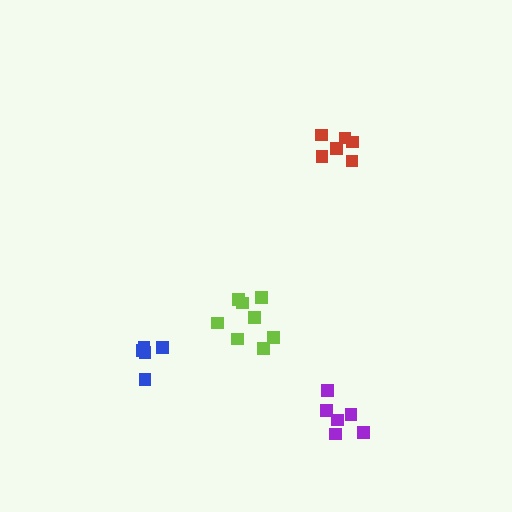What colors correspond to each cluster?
The clusters are colored: lime, red, blue, purple.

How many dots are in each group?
Group 1: 8 dots, Group 2: 6 dots, Group 3: 5 dots, Group 4: 6 dots (25 total).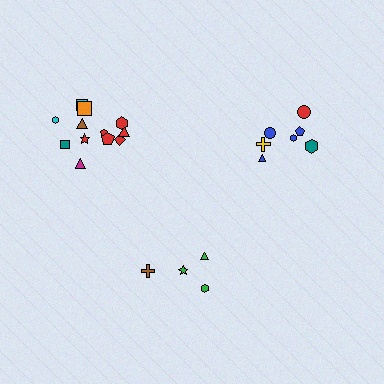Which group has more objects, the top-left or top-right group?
The top-left group.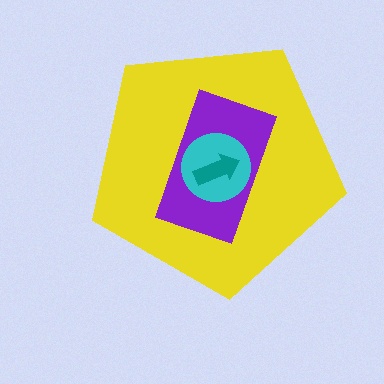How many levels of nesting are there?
4.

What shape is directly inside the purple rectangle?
The cyan circle.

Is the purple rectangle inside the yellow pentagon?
Yes.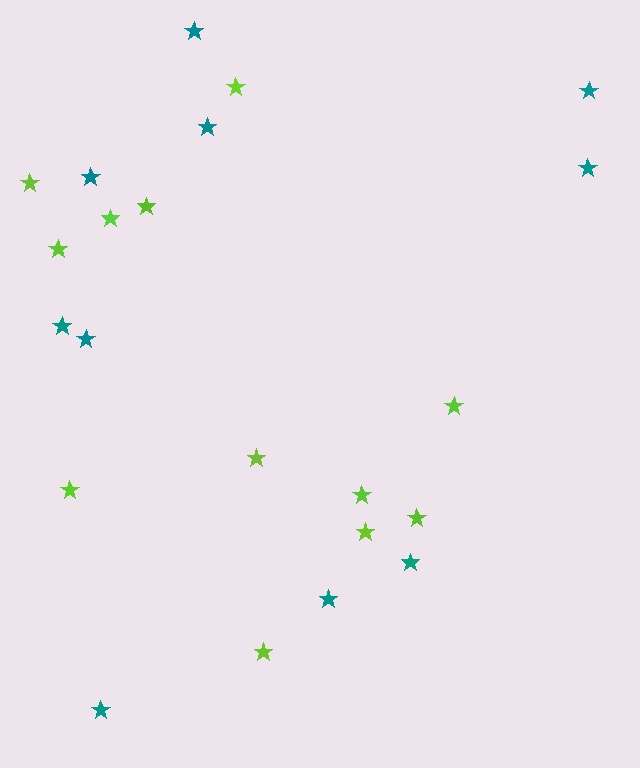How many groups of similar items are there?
There are 2 groups: one group of lime stars (12) and one group of teal stars (10).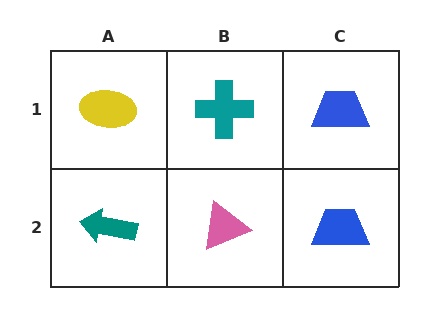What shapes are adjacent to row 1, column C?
A blue trapezoid (row 2, column C), a teal cross (row 1, column B).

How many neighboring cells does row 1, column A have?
2.